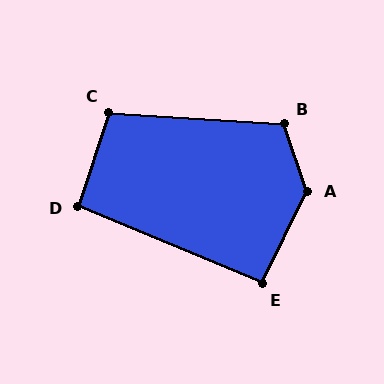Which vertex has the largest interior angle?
A, at approximately 136 degrees.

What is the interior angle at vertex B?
Approximately 112 degrees (obtuse).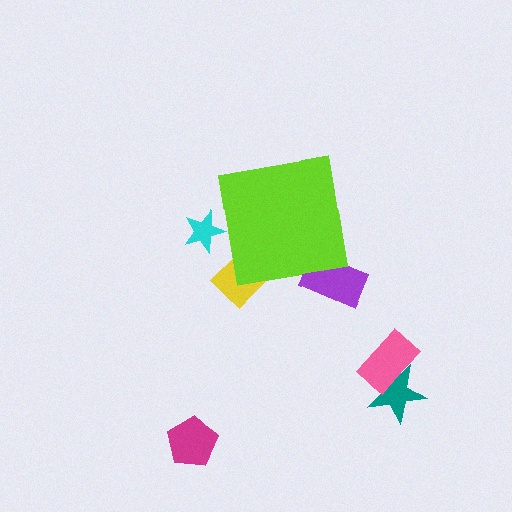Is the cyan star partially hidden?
Yes, the cyan star is partially hidden behind the lime square.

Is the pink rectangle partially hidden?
No, the pink rectangle is fully visible.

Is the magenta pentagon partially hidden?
No, the magenta pentagon is fully visible.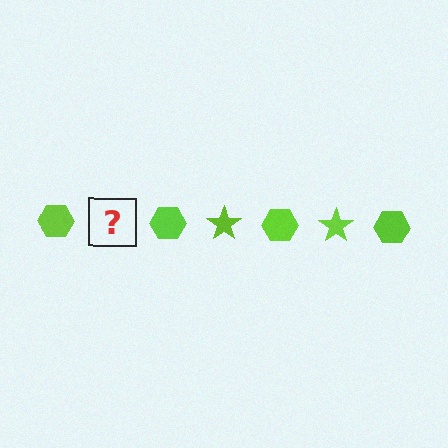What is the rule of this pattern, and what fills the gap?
The rule is that the pattern cycles through hexagon, star shapes in lime. The gap should be filled with a lime star.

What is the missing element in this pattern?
The missing element is a lime star.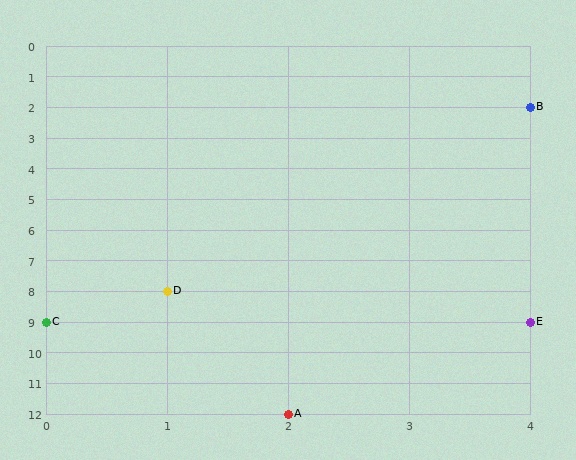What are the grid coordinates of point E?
Point E is at grid coordinates (4, 9).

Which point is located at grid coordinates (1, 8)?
Point D is at (1, 8).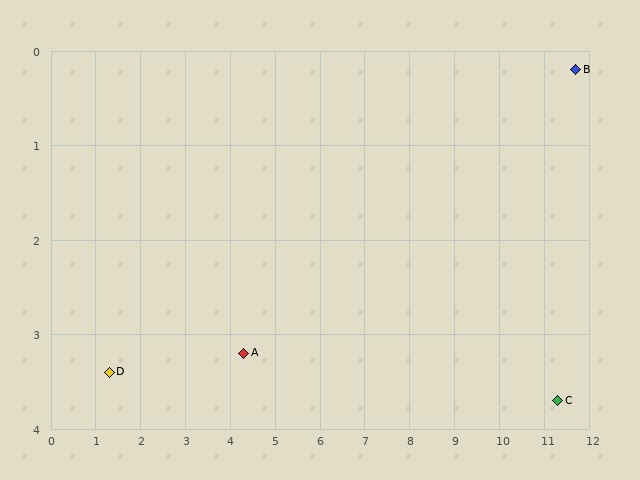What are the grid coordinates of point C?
Point C is at approximately (11.3, 3.7).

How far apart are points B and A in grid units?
Points B and A are about 8.0 grid units apart.